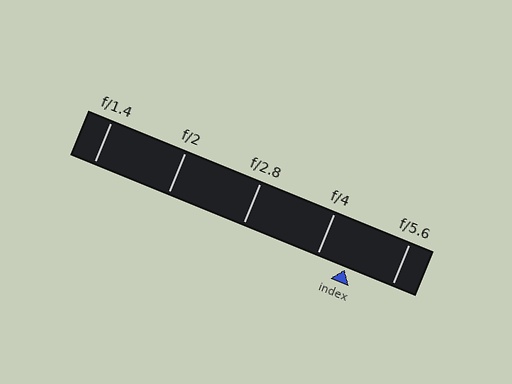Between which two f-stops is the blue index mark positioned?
The index mark is between f/4 and f/5.6.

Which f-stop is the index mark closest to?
The index mark is closest to f/4.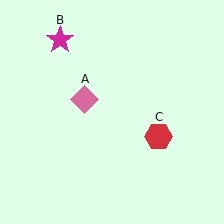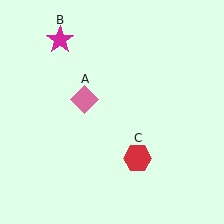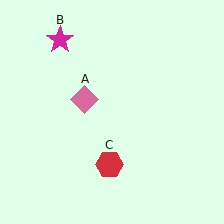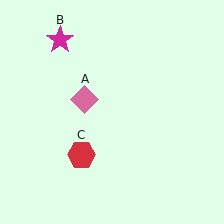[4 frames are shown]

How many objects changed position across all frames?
1 object changed position: red hexagon (object C).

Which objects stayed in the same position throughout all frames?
Pink diamond (object A) and magenta star (object B) remained stationary.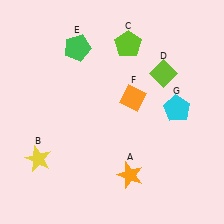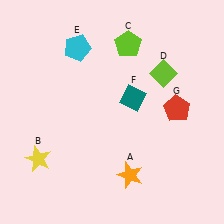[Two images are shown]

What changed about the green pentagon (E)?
In Image 1, E is green. In Image 2, it changed to cyan.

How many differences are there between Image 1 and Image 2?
There are 3 differences between the two images.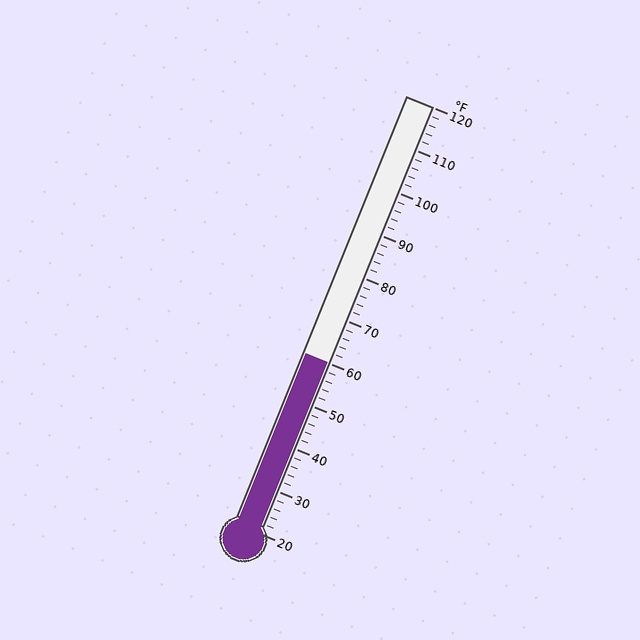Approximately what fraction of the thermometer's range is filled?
The thermometer is filled to approximately 40% of its range.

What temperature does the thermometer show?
The thermometer shows approximately 60°F.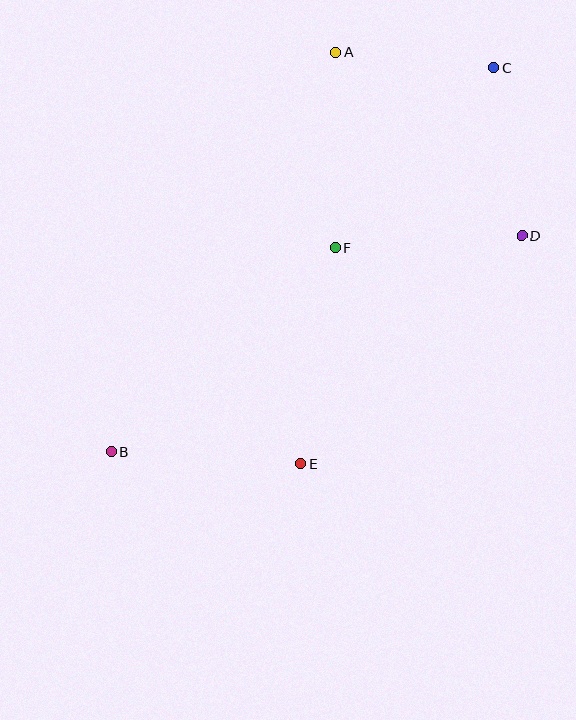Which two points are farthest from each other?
Points B and C are farthest from each other.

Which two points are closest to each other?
Points A and C are closest to each other.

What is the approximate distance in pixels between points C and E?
The distance between C and E is approximately 441 pixels.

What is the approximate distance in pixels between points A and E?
The distance between A and E is approximately 413 pixels.